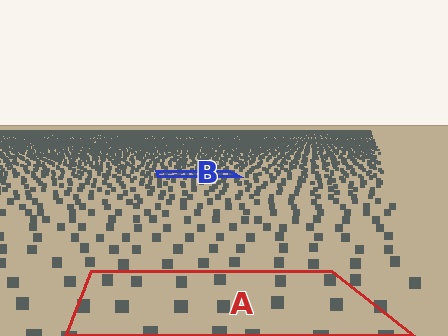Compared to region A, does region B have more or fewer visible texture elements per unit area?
Region B has more texture elements per unit area — they are packed more densely because it is farther away.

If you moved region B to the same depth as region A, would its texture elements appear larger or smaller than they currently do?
They would appear larger. At a closer depth, the same texture elements are projected at a bigger on-screen size.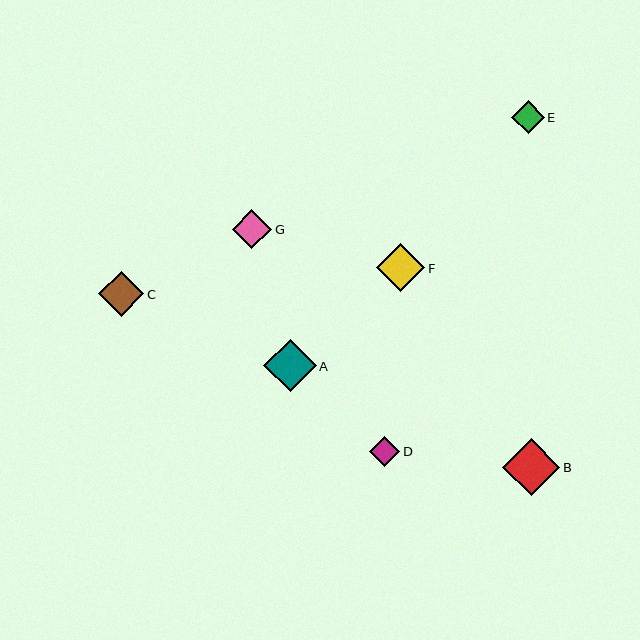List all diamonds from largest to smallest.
From largest to smallest: B, A, F, C, G, E, D.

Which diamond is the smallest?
Diamond D is the smallest with a size of approximately 30 pixels.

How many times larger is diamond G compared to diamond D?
Diamond G is approximately 1.3 times the size of diamond D.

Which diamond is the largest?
Diamond B is the largest with a size of approximately 58 pixels.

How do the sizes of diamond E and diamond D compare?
Diamond E and diamond D are approximately the same size.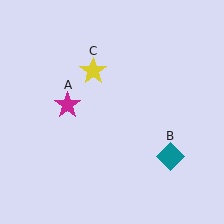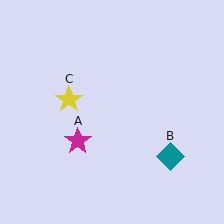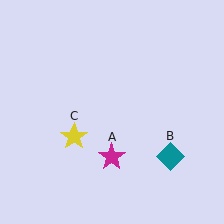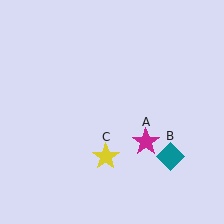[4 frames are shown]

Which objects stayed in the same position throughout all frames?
Teal diamond (object B) remained stationary.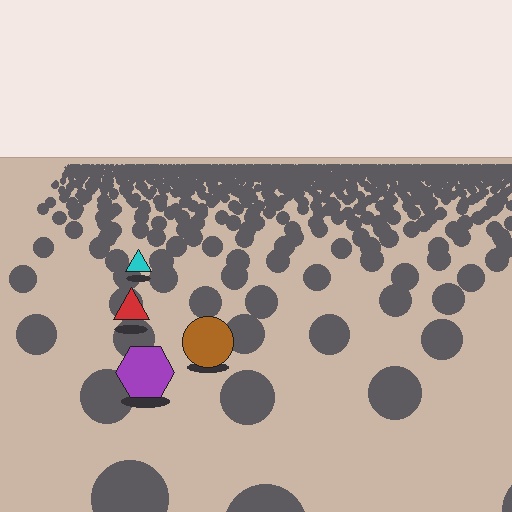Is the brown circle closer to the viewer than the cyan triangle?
Yes. The brown circle is closer — you can tell from the texture gradient: the ground texture is coarser near it.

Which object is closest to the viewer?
The purple hexagon is closest. The texture marks near it are larger and more spread out.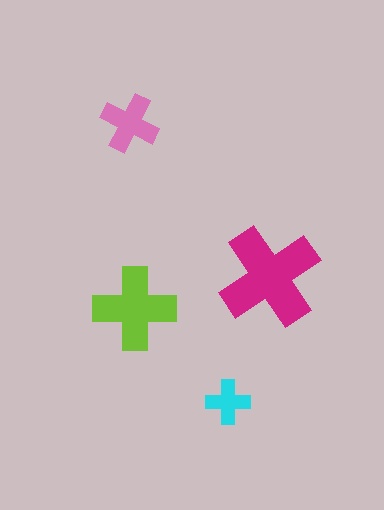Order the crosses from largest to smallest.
the magenta one, the lime one, the pink one, the cyan one.